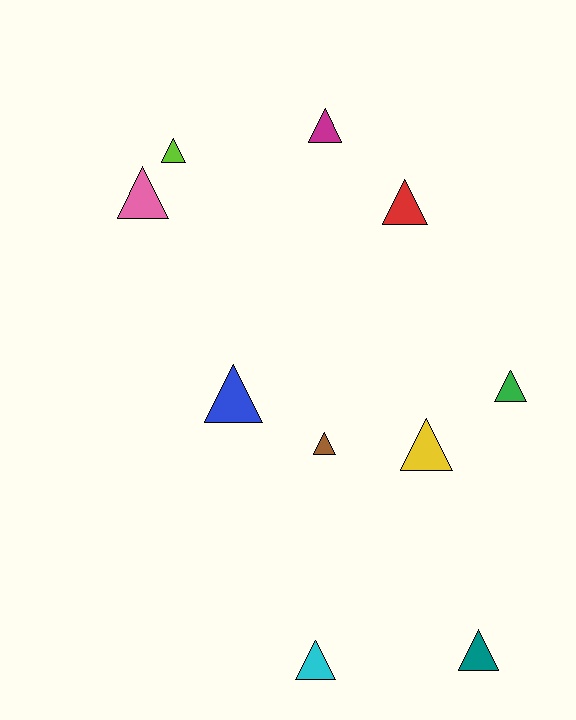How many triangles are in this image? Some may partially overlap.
There are 10 triangles.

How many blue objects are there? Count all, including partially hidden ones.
There is 1 blue object.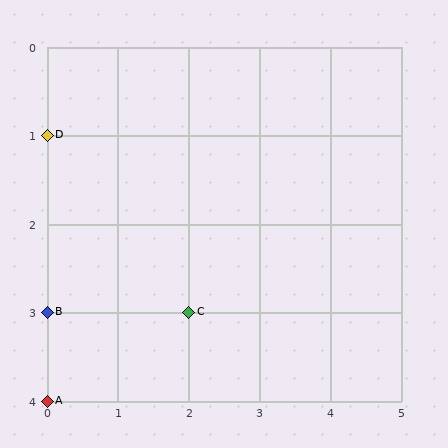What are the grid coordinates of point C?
Point C is at grid coordinates (2, 3).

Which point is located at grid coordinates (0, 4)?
Point A is at (0, 4).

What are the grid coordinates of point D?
Point D is at grid coordinates (0, 1).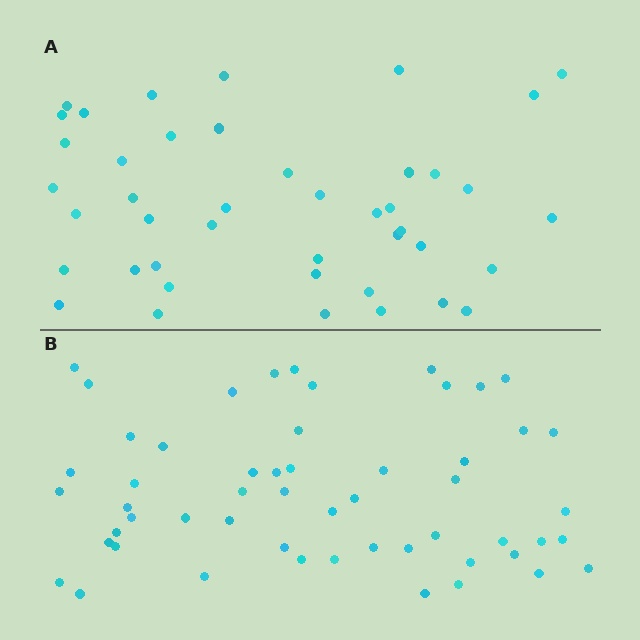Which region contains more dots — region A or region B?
Region B (the bottom region) has more dots.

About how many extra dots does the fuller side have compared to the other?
Region B has roughly 12 or so more dots than region A.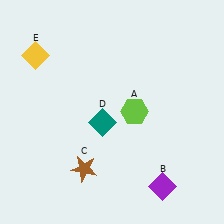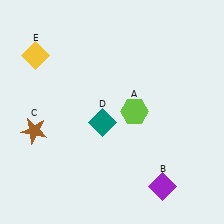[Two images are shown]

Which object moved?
The brown star (C) moved left.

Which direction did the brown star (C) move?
The brown star (C) moved left.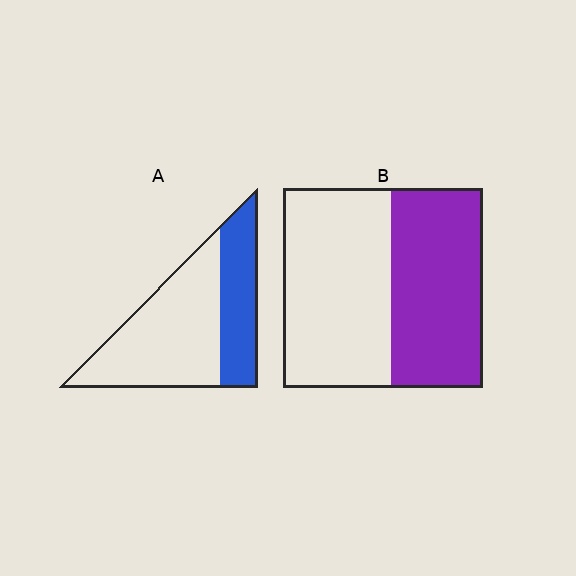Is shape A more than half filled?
No.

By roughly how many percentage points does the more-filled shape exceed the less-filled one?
By roughly 10 percentage points (B over A).